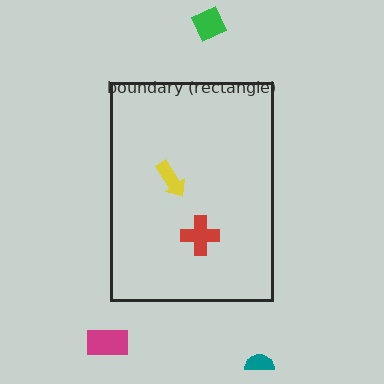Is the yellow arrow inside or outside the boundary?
Inside.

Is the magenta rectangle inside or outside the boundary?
Outside.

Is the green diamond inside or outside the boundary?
Outside.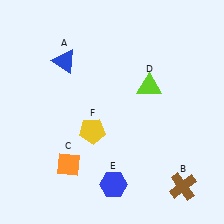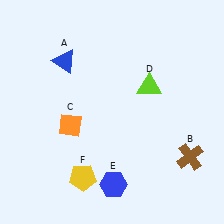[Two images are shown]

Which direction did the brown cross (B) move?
The brown cross (B) moved up.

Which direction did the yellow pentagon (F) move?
The yellow pentagon (F) moved down.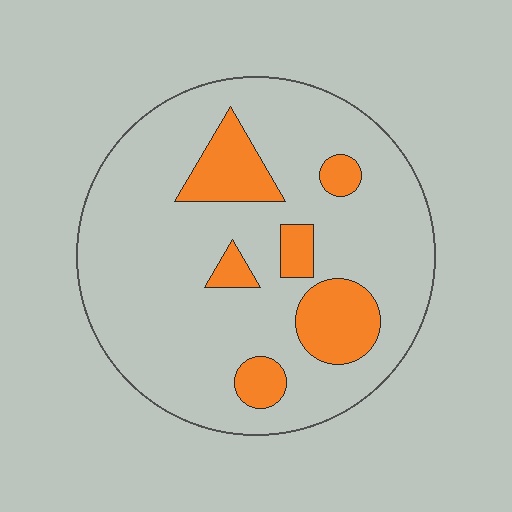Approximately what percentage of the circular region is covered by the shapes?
Approximately 20%.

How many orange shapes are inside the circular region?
6.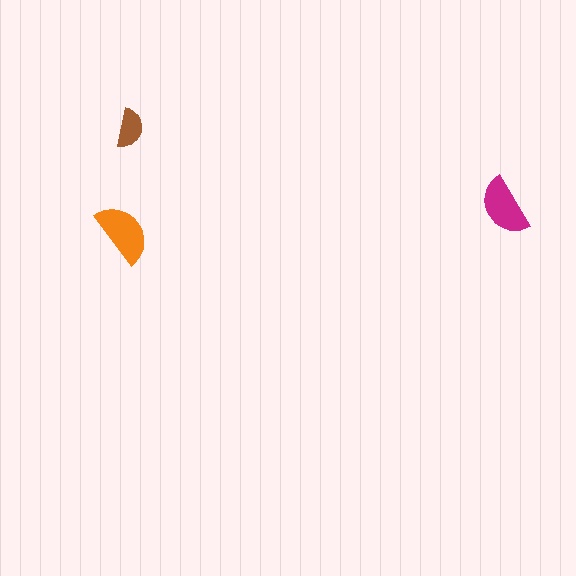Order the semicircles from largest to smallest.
the orange one, the magenta one, the brown one.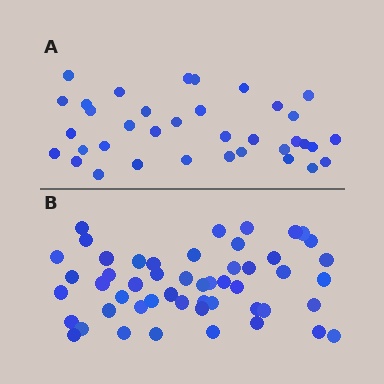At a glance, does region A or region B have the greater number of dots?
Region B (the bottom region) has more dots.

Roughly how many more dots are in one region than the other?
Region B has approximately 15 more dots than region A.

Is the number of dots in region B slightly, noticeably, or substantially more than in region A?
Region B has noticeably more, but not dramatically so. The ratio is roughly 1.4 to 1.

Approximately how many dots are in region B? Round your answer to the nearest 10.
About 50 dots. (The exact count is 51, which rounds to 50.)